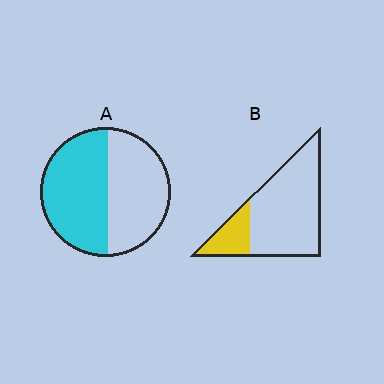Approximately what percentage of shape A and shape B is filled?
A is approximately 50% and B is approximately 20%.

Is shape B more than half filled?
No.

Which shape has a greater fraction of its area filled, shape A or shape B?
Shape A.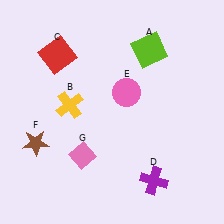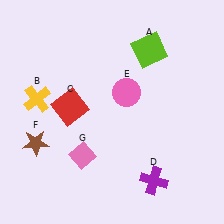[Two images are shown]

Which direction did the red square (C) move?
The red square (C) moved down.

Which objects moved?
The objects that moved are: the yellow cross (B), the red square (C).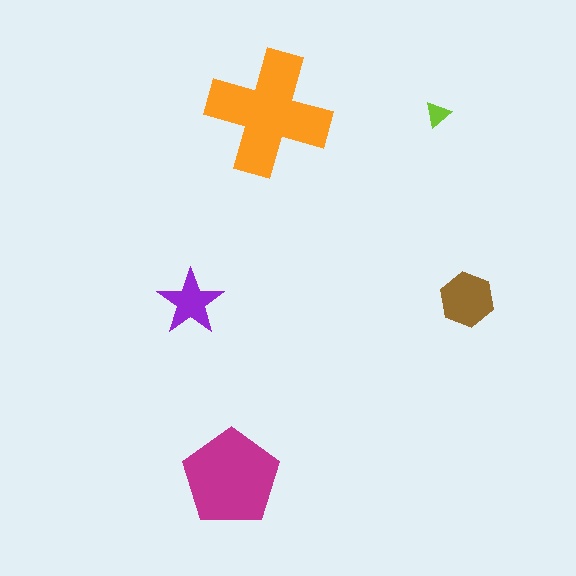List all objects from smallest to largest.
The lime triangle, the purple star, the brown hexagon, the magenta pentagon, the orange cross.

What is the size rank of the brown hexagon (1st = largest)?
3rd.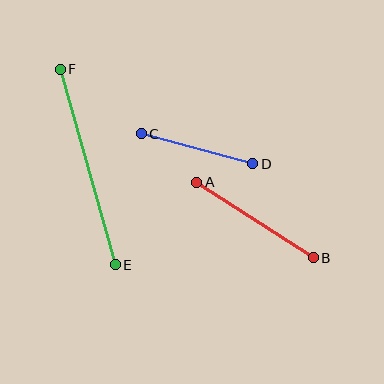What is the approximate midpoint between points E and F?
The midpoint is at approximately (88, 167) pixels.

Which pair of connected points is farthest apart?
Points E and F are farthest apart.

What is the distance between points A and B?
The distance is approximately 139 pixels.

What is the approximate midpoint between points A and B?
The midpoint is at approximately (255, 220) pixels.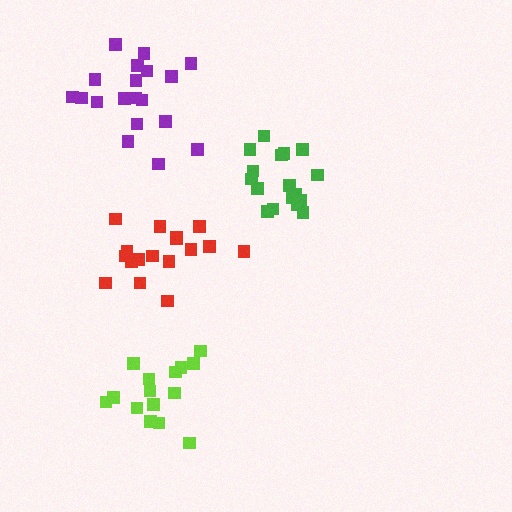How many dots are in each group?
Group 1: 17 dots, Group 2: 17 dots, Group 3: 19 dots, Group 4: 15 dots (68 total).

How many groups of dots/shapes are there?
There are 4 groups.